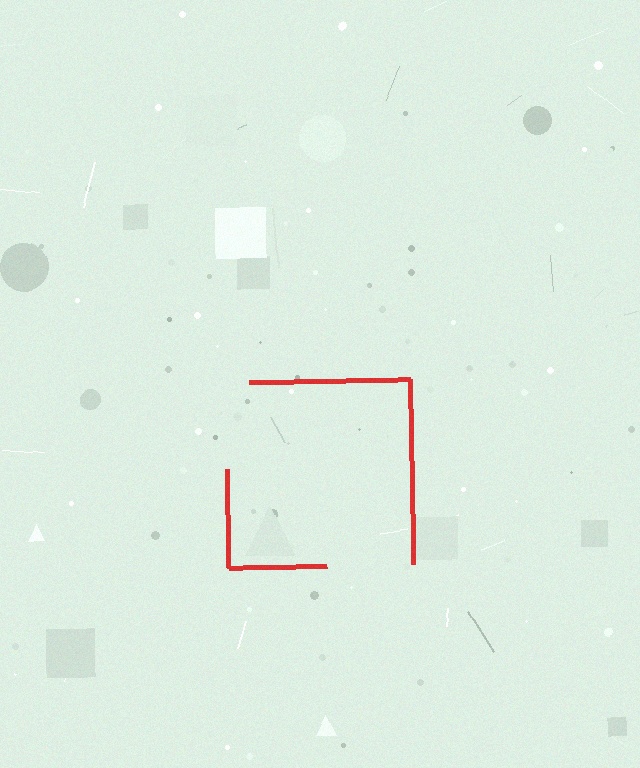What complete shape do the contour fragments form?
The contour fragments form a square.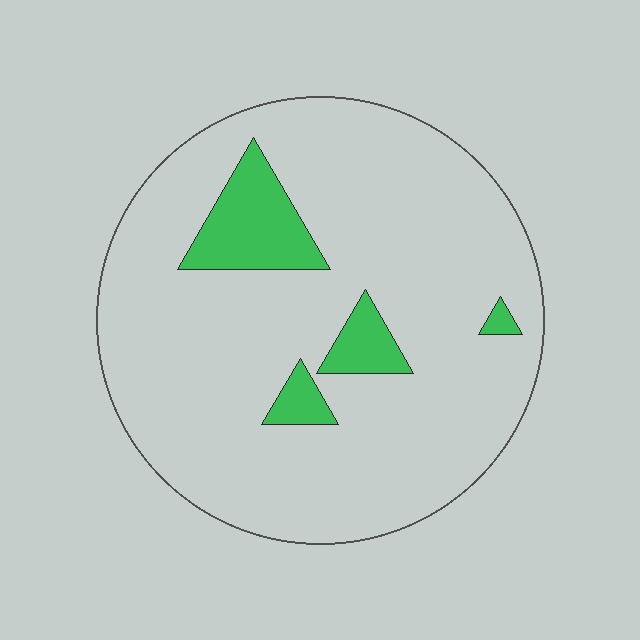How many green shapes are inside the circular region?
4.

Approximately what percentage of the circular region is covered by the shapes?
Approximately 10%.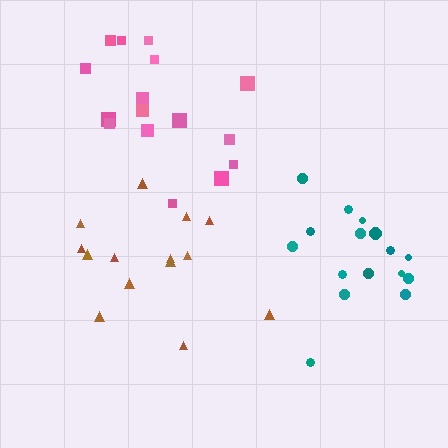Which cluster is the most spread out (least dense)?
Pink.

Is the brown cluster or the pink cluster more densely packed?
Brown.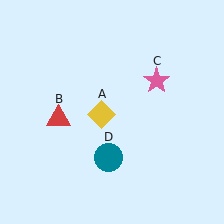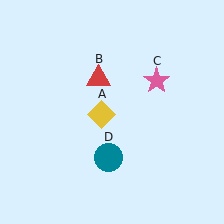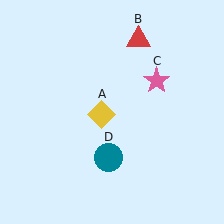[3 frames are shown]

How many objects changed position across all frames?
1 object changed position: red triangle (object B).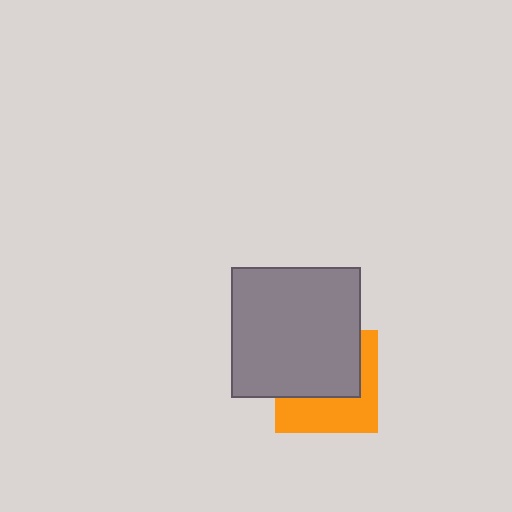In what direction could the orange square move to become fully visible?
The orange square could move down. That would shift it out from behind the gray square entirely.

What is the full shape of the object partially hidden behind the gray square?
The partially hidden object is an orange square.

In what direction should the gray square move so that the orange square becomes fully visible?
The gray square should move up. That is the shortest direction to clear the overlap and leave the orange square fully visible.